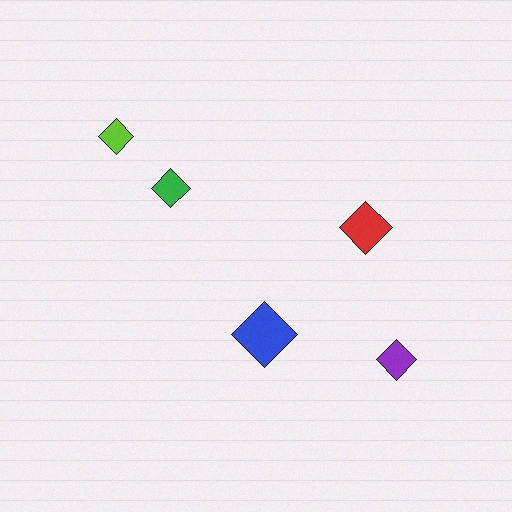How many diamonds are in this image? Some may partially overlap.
There are 5 diamonds.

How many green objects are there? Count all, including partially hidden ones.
There is 1 green object.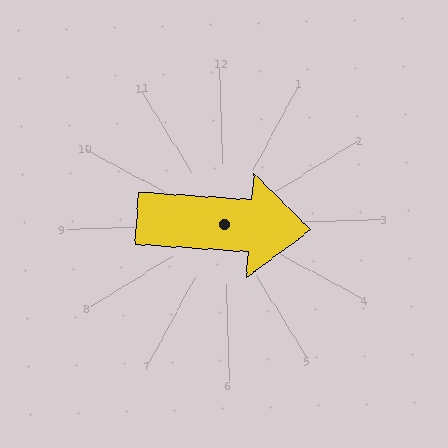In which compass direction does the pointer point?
East.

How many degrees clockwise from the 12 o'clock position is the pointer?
Approximately 96 degrees.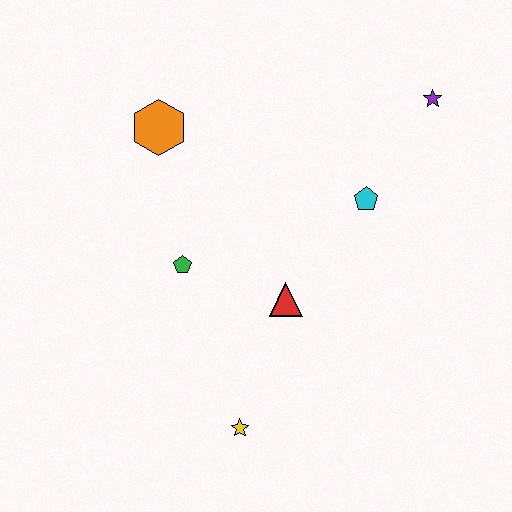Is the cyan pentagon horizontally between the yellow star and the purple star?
Yes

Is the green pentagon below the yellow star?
No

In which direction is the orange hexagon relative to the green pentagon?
The orange hexagon is above the green pentagon.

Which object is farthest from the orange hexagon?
The yellow star is farthest from the orange hexagon.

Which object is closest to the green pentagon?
The red triangle is closest to the green pentagon.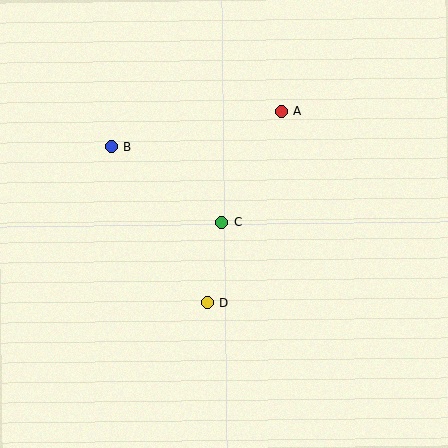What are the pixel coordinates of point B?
Point B is at (112, 147).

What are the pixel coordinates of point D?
Point D is at (207, 303).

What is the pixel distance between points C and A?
The distance between C and A is 126 pixels.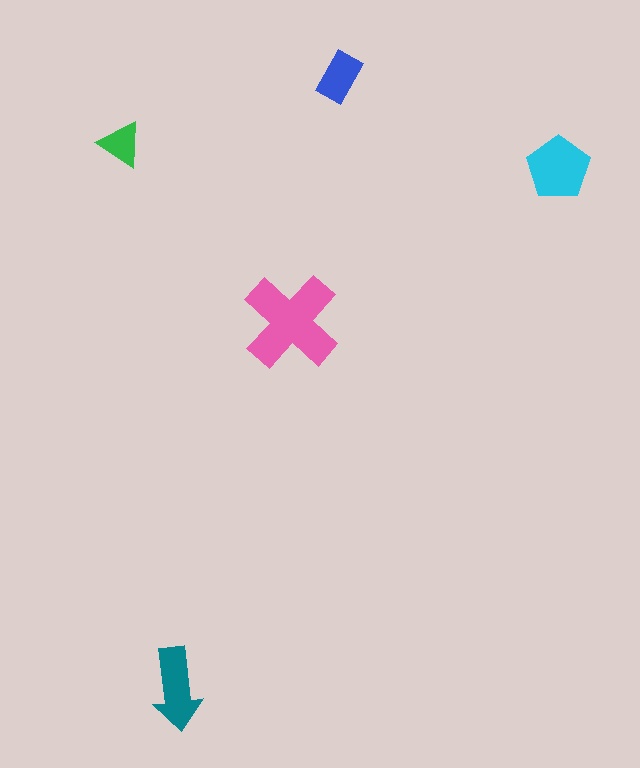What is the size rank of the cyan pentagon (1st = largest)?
2nd.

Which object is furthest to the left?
The green triangle is leftmost.